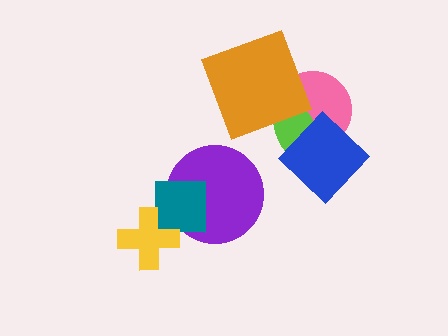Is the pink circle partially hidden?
Yes, it is partially covered by another shape.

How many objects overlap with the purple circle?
1 object overlaps with the purple circle.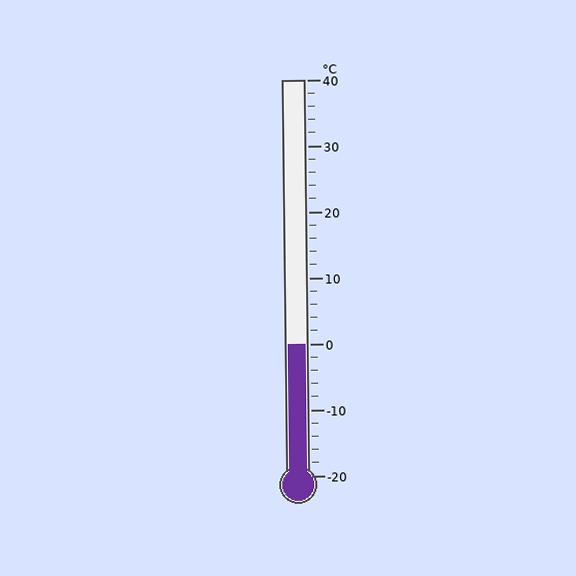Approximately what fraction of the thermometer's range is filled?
The thermometer is filled to approximately 35% of its range.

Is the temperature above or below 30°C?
The temperature is below 30°C.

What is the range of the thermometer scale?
The thermometer scale ranges from -20°C to 40°C.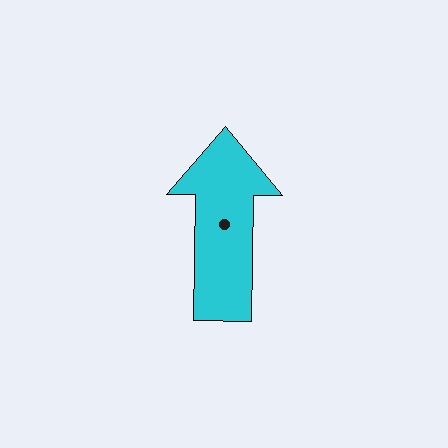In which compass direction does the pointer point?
North.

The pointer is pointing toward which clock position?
Roughly 12 o'clock.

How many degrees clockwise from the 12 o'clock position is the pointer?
Approximately 1 degrees.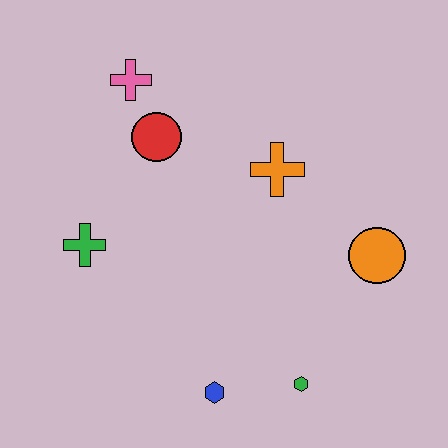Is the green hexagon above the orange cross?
No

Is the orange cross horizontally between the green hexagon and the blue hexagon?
Yes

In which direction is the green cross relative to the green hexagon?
The green cross is to the left of the green hexagon.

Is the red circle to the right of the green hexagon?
No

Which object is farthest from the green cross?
The orange circle is farthest from the green cross.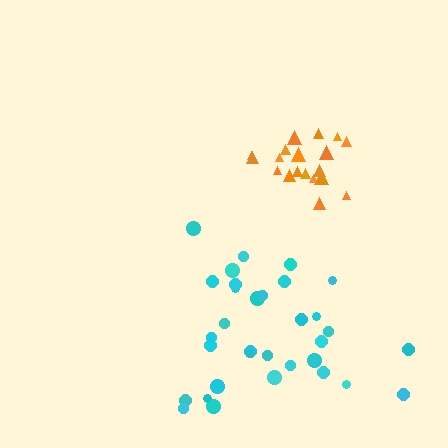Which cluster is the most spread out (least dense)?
Cyan.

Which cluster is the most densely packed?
Orange.